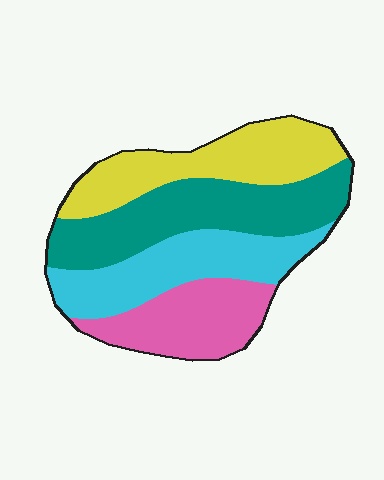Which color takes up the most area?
Teal, at roughly 30%.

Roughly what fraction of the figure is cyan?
Cyan takes up about one quarter (1/4) of the figure.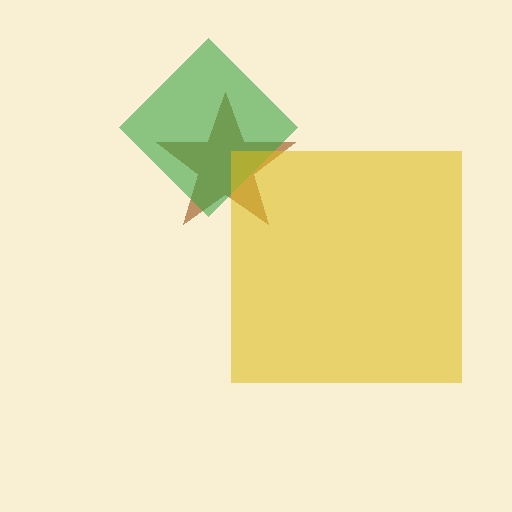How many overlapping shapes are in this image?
There are 3 overlapping shapes in the image.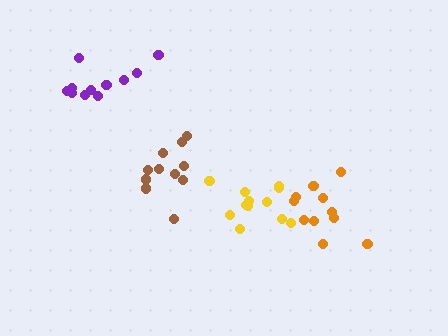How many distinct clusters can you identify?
There are 4 distinct clusters.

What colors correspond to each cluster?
The clusters are colored: purple, brown, orange, yellow.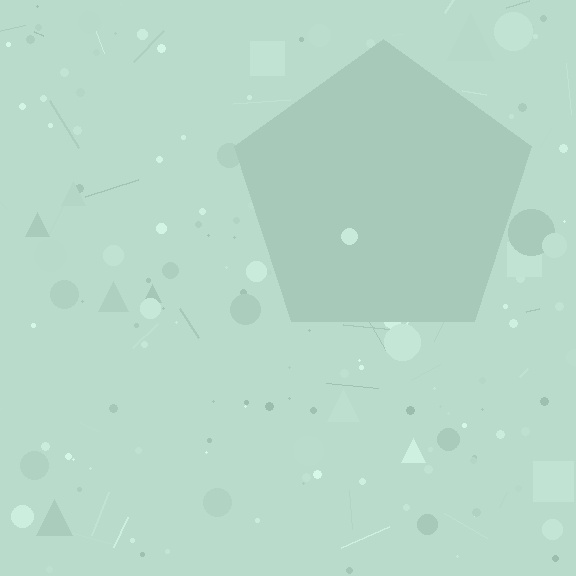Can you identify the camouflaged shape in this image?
The camouflaged shape is a pentagon.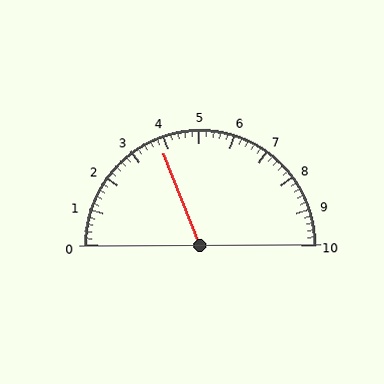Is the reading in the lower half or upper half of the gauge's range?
The reading is in the lower half of the range (0 to 10).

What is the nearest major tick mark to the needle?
The nearest major tick mark is 4.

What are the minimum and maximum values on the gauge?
The gauge ranges from 0 to 10.